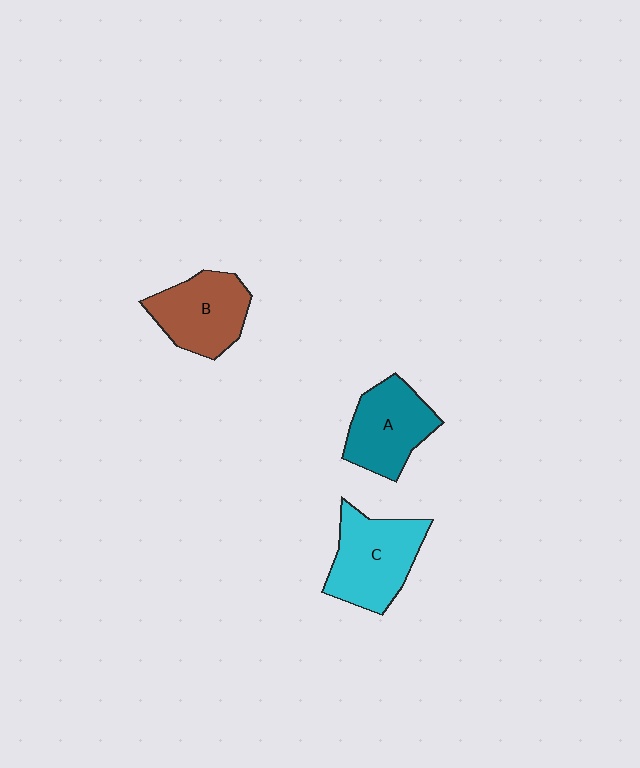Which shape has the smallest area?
Shape A (teal).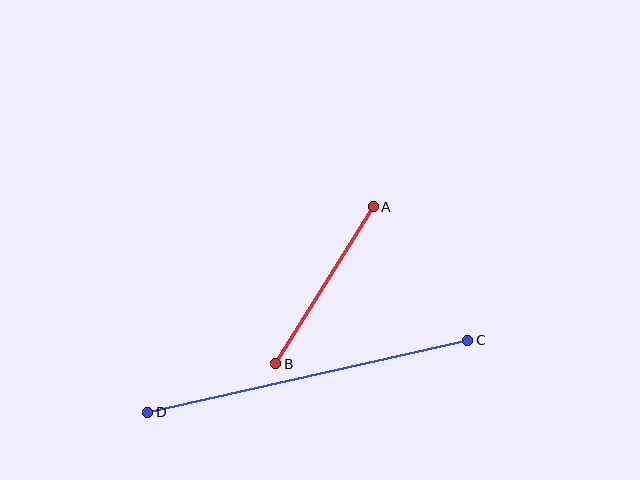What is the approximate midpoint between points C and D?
The midpoint is at approximately (308, 376) pixels.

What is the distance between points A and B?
The distance is approximately 185 pixels.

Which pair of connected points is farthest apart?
Points C and D are farthest apart.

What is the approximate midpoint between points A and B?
The midpoint is at approximately (325, 285) pixels.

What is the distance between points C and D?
The distance is approximately 328 pixels.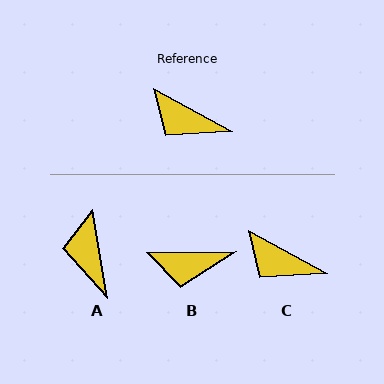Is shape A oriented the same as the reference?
No, it is off by about 51 degrees.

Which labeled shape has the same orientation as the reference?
C.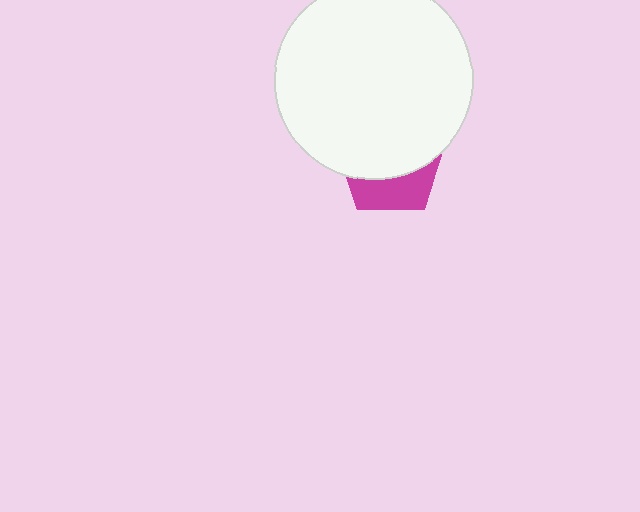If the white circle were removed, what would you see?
You would see the complete magenta pentagon.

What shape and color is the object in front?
The object in front is a white circle.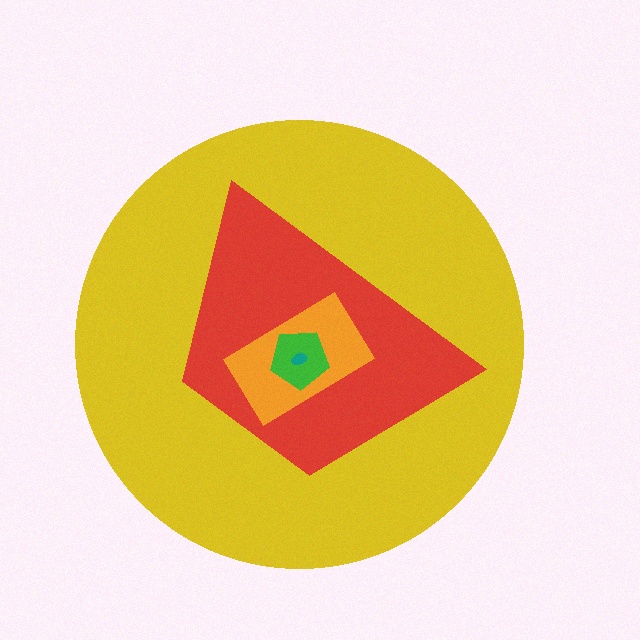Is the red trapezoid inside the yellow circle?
Yes.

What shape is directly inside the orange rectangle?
The green pentagon.